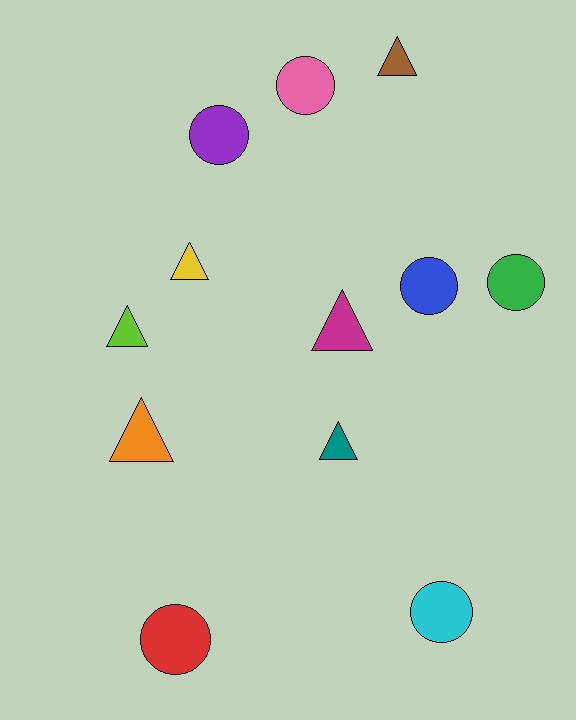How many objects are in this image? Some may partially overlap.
There are 12 objects.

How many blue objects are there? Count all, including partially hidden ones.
There is 1 blue object.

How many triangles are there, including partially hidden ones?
There are 6 triangles.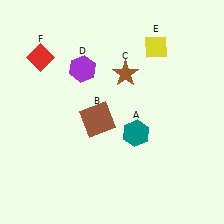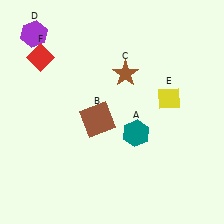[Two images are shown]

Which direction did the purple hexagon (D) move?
The purple hexagon (D) moved left.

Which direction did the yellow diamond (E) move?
The yellow diamond (E) moved down.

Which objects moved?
The objects that moved are: the purple hexagon (D), the yellow diamond (E).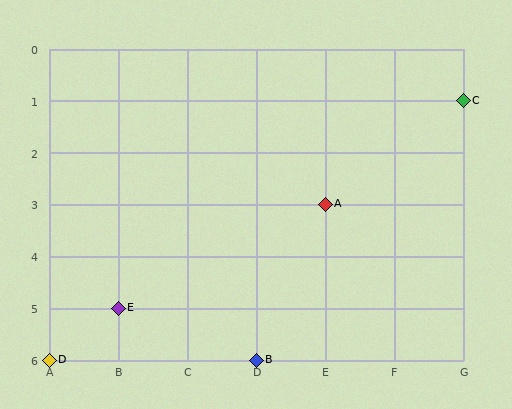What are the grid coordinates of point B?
Point B is at grid coordinates (D, 6).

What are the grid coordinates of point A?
Point A is at grid coordinates (E, 3).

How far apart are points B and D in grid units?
Points B and D are 3 columns apart.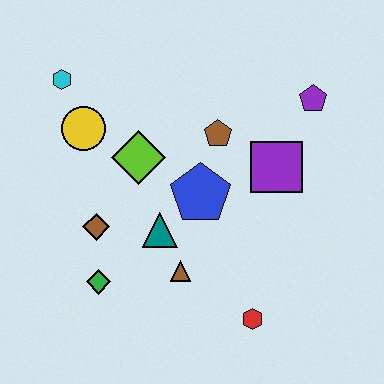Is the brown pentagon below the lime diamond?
No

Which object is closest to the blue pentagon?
The teal triangle is closest to the blue pentagon.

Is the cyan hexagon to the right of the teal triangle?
No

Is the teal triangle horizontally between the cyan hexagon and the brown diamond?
No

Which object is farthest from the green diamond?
The purple pentagon is farthest from the green diamond.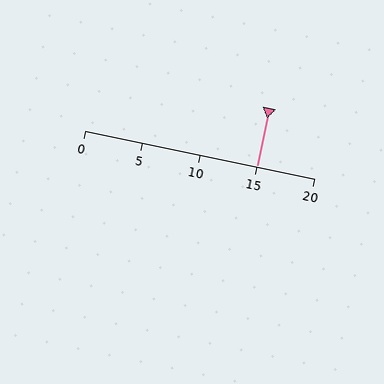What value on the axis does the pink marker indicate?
The marker indicates approximately 15.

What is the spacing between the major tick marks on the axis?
The major ticks are spaced 5 apart.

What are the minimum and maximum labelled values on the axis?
The axis runs from 0 to 20.